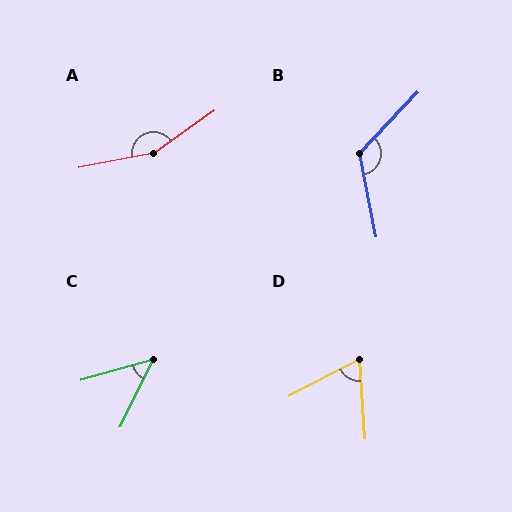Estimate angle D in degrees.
Approximately 66 degrees.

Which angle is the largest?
A, at approximately 156 degrees.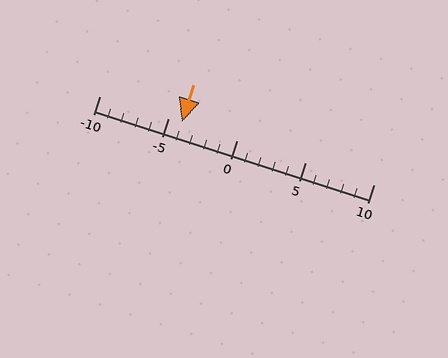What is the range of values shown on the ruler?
The ruler shows values from -10 to 10.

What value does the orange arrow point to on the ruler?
The orange arrow points to approximately -4.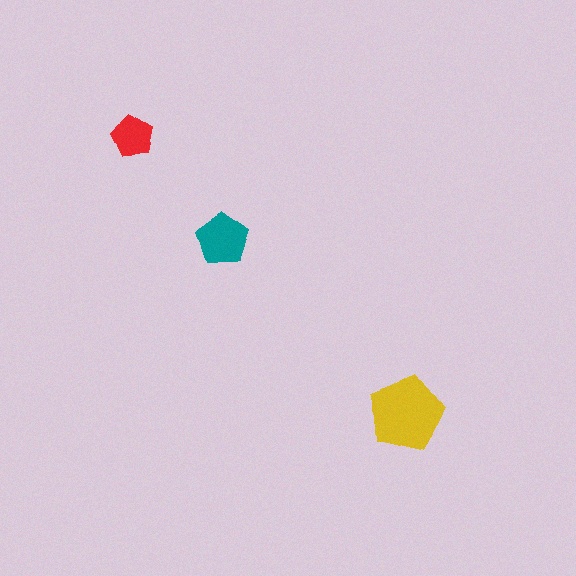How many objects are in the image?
There are 3 objects in the image.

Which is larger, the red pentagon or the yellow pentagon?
The yellow one.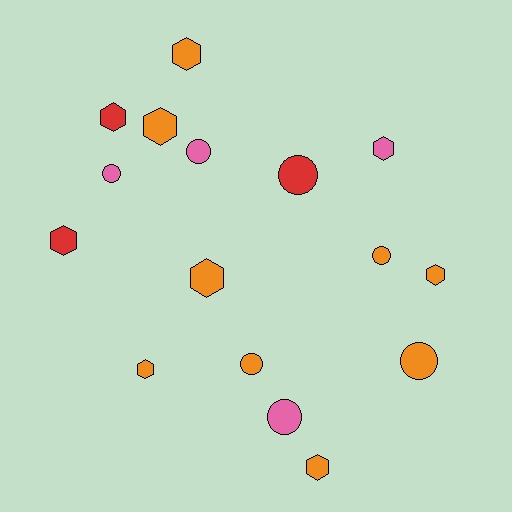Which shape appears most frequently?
Hexagon, with 9 objects.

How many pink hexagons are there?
There is 1 pink hexagon.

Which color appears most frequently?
Orange, with 9 objects.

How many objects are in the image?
There are 16 objects.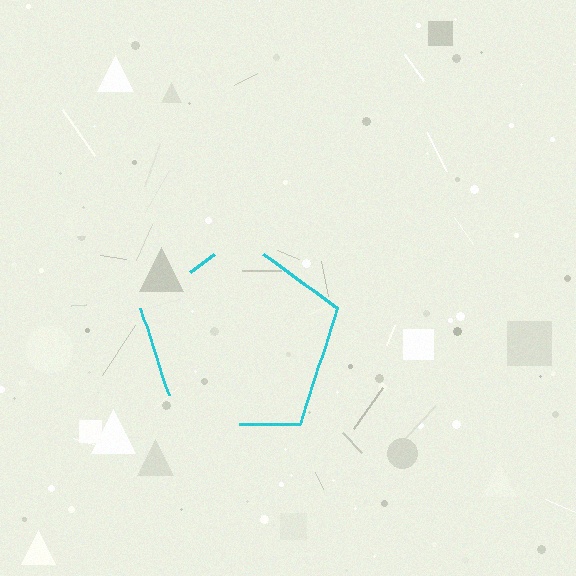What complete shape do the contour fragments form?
The contour fragments form a pentagon.